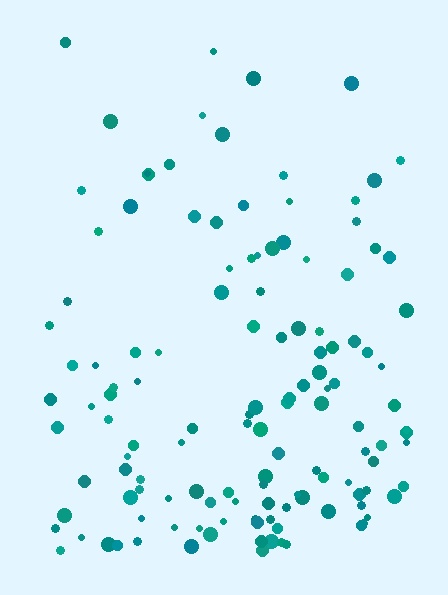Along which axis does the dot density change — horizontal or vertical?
Vertical.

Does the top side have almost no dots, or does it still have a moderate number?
Still a moderate number, just noticeably fewer than the bottom.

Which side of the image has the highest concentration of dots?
The bottom.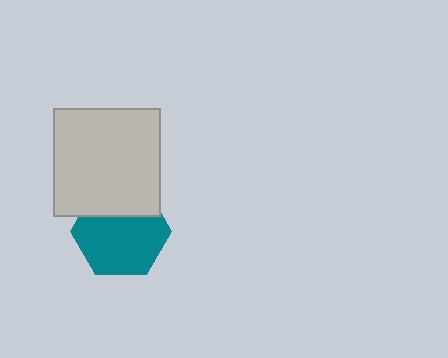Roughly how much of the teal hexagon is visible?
Most of it is visible (roughly 69%).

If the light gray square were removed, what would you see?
You would see the complete teal hexagon.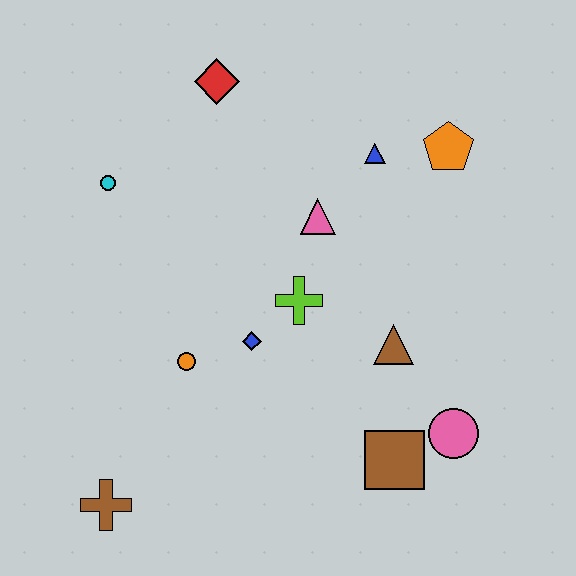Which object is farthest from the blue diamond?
The orange pentagon is farthest from the blue diamond.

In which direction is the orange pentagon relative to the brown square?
The orange pentagon is above the brown square.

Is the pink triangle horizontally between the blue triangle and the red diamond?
Yes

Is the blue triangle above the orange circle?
Yes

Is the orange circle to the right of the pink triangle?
No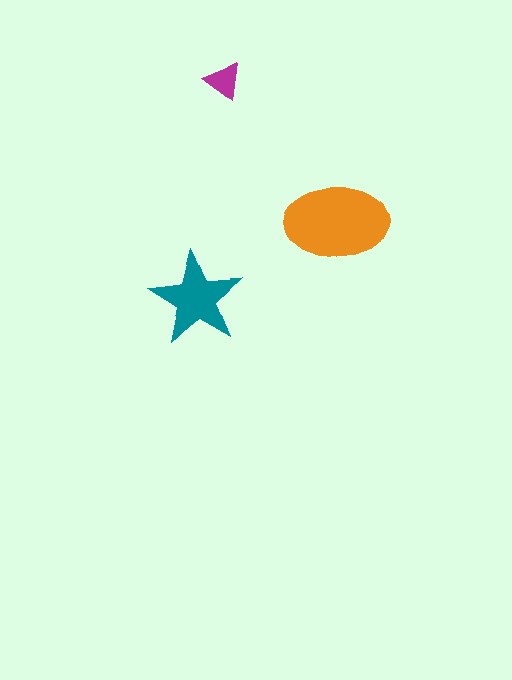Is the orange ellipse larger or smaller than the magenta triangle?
Larger.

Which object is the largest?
The orange ellipse.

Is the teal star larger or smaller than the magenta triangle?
Larger.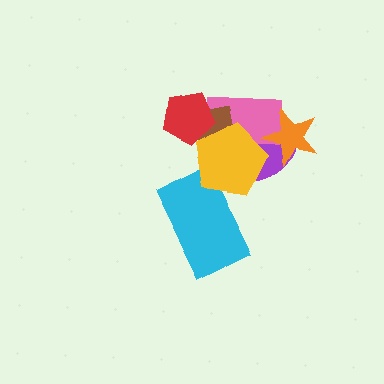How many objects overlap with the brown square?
3 objects overlap with the brown square.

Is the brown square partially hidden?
Yes, it is partially covered by another shape.